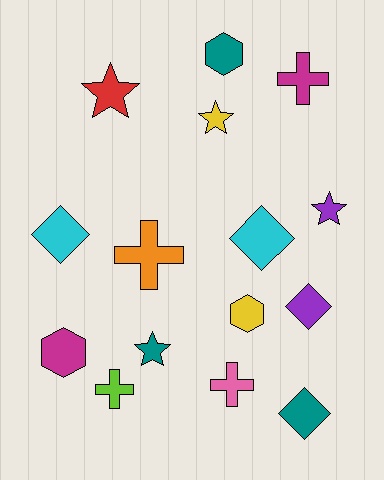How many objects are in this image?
There are 15 objects.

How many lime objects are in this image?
There is 1 lime object.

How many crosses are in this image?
There are 4 crosses.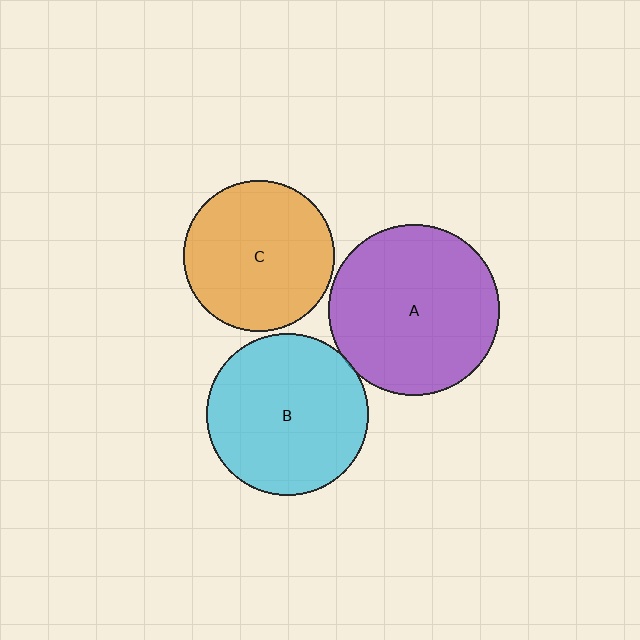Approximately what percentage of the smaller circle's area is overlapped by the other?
Approximately 5%.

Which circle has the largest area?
Circle A (purple).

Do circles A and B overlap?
Yes.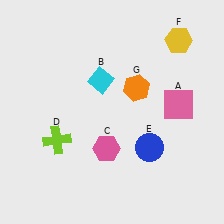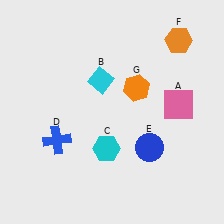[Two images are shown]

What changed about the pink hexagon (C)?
In Image 1, C is pink. In Image 2, it changed to cyan.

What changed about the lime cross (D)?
In Image 1, D is lime. In Image 2, it changed to blue.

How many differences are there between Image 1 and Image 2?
There are 3 differences between the two images.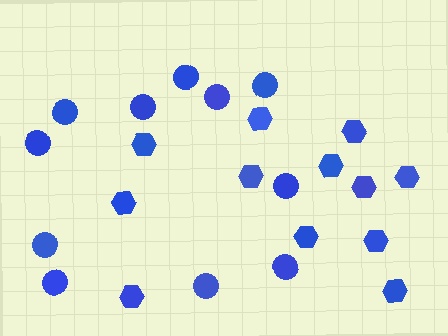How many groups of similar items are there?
There are 2 groups: one group of circles (11) and one group of hexagons (12).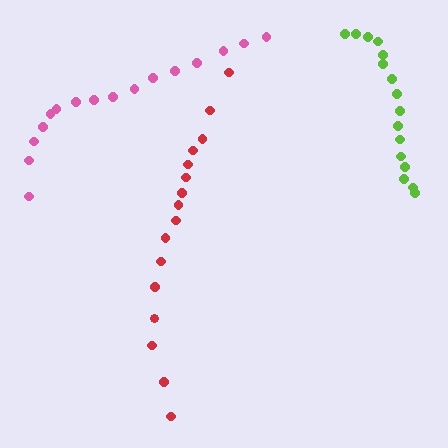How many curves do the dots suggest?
There are 3 distinct paths.